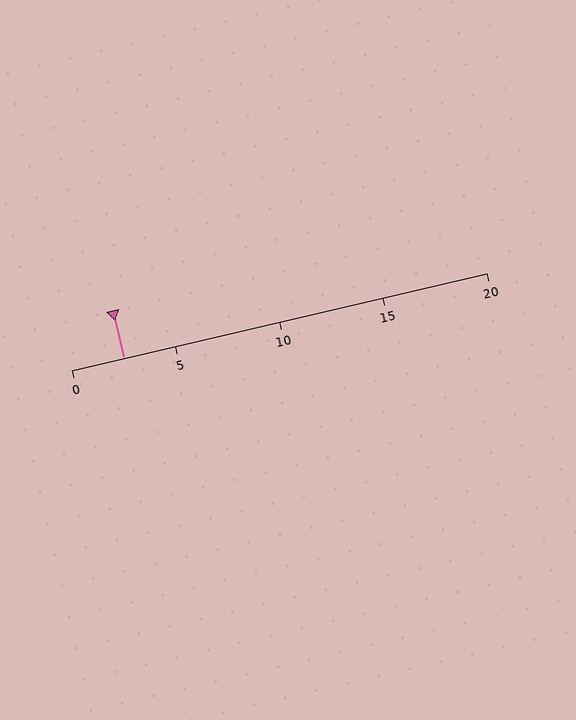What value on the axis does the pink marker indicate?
The marker indicates approximately 2.5.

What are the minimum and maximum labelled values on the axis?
The axis runs from 0 to 20.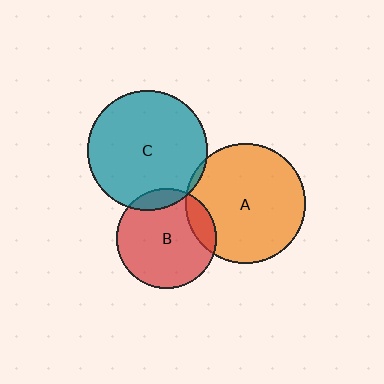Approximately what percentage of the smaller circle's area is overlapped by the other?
Approximately 15%.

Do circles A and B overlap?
Yes.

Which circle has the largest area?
Circle A (orange).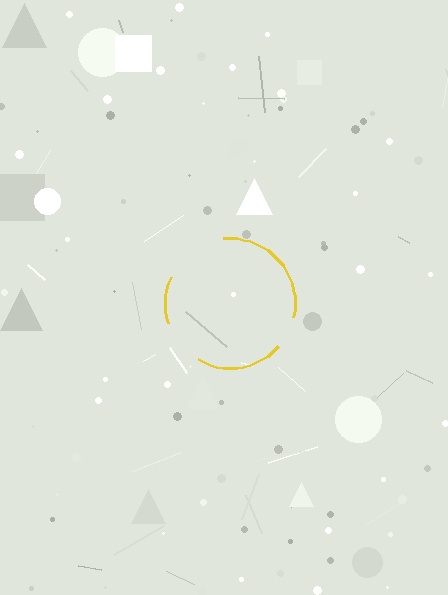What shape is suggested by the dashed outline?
The dashed outline suggests a circle.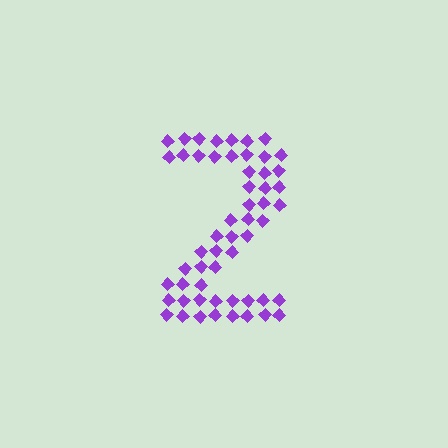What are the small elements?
The small elements are diamonds.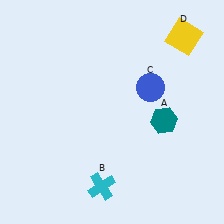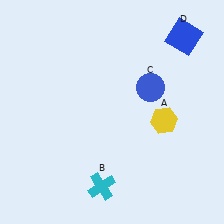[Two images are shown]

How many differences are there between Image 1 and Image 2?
There are 2 differences between the two images.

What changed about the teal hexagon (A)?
In Image 1, A is teal. In Image 2, it changed to yellow.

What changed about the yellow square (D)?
In Image 1, D is yellow. In Image 2, it changed to blue.